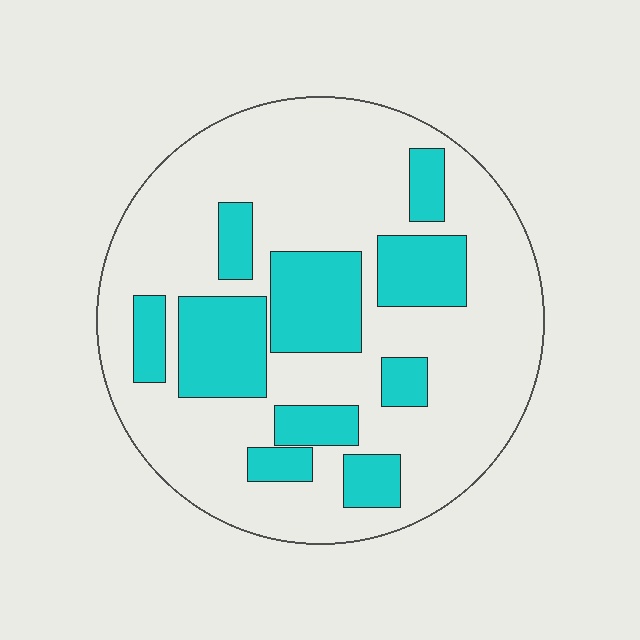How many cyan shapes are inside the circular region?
10.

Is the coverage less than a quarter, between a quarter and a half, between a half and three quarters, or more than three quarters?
Between a quarter and a half.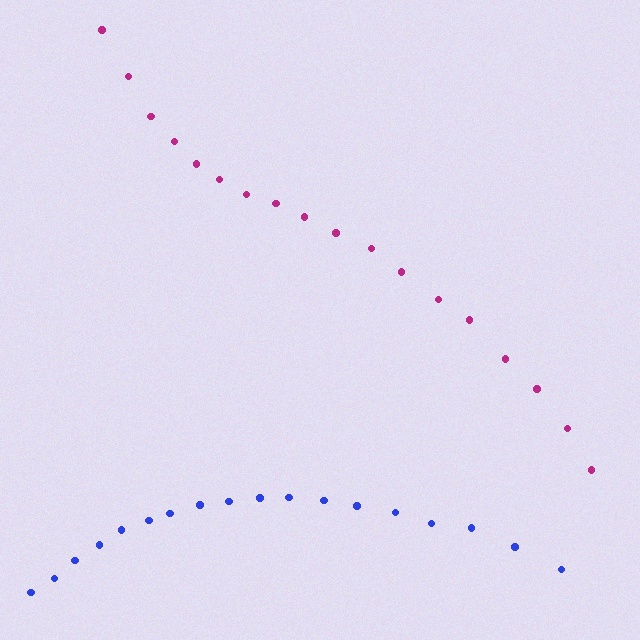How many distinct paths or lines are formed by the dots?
There are 2 distinct paths.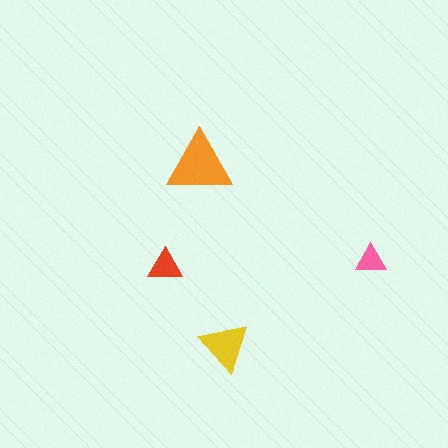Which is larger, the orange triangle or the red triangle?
The orange one.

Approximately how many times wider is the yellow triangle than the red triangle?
About 1.5 times wider.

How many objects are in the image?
There are 4 objects in the image.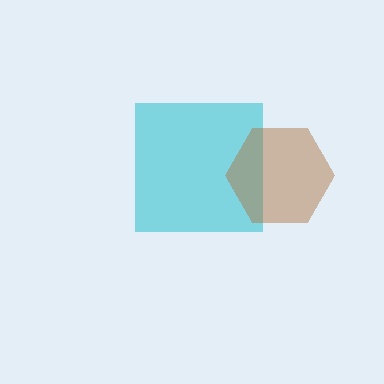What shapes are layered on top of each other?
The layered shapes are: a cyan square, a brown hexagon.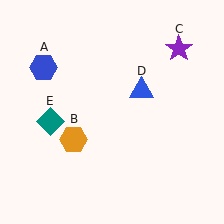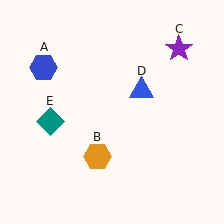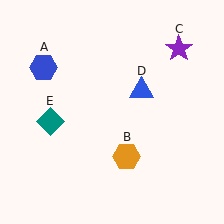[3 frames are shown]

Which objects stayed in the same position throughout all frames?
Blue hexagon (object A) and purple star (object C) and blue triangle (object D) and teal diamond (object E) remained stationary.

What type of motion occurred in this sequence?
The orange hexagon (object B) rotated counterclockwise around the center of the scene.